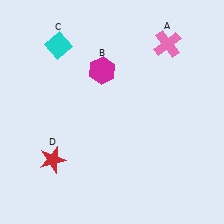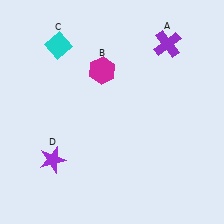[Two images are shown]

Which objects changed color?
A changed from pink to purple. D changed from red to purple.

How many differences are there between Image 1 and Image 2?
There are 2 differences between the two images.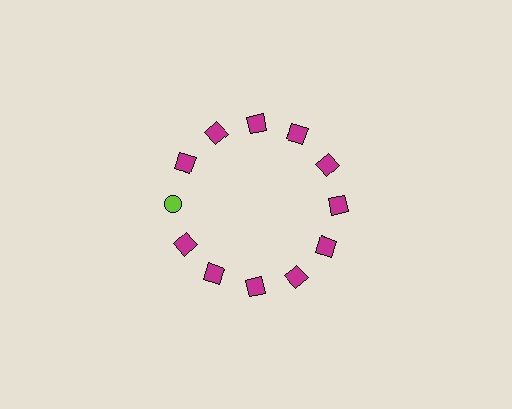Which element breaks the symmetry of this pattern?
The lime circle at roughly the 9 o'clock position breaks the symmetry. All other shapes are magenta squares.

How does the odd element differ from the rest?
It differs in both color (lime instead of magenta) and shape (circle instead of square).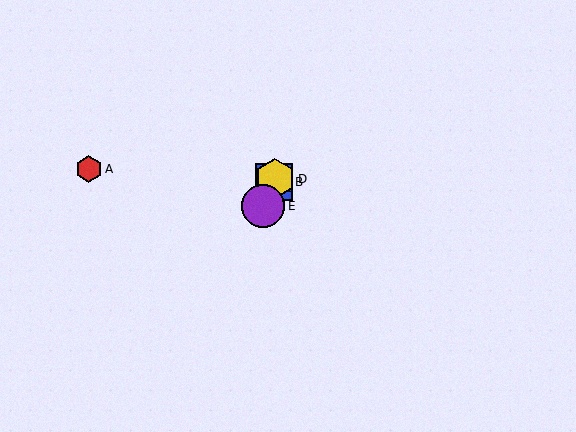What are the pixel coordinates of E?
Object E is at (263, 206).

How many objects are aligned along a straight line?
4 objects (B, C, D, E) are aligned along a straight line.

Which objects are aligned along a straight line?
Objects B, C, D, E are aligned along a straight line.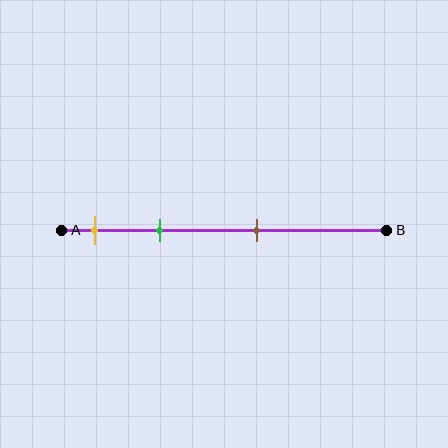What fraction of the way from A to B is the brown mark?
The brown mark is approximately 60% (0.6) of the way from A to B.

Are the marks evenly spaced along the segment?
No, the marks are not evenly spaced.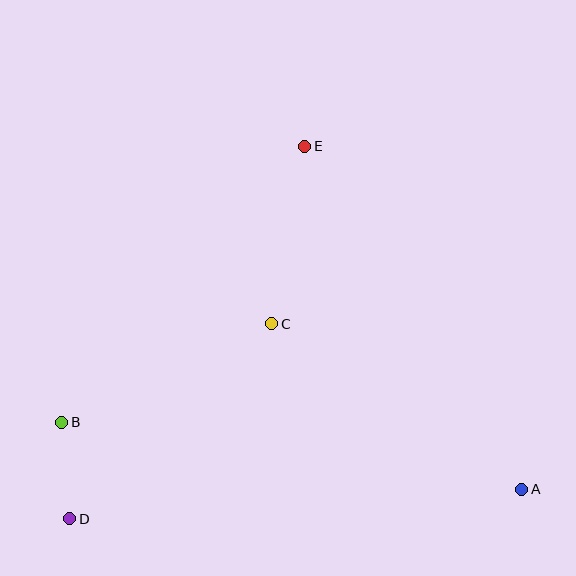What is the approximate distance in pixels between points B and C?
The distance between B and C is approximately 232 pixels.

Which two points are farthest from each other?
Points A and B are farthest from each other.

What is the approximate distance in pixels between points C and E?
The distance between C and E is approximately 180 pixels.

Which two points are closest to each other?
Points B and D are closest to each other.